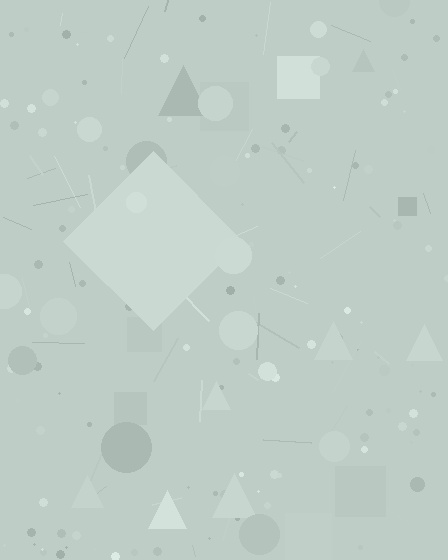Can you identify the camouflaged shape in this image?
The camouflaged shape is a diamond.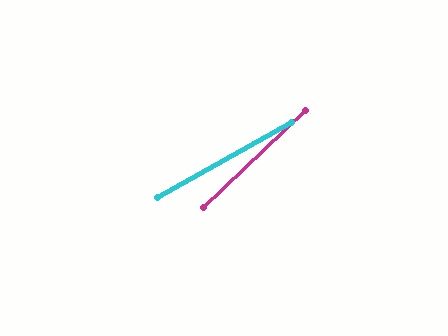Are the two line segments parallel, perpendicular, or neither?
Neither parallel nor perpendicular — they differ by about 14°.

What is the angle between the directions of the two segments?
Approximately 14 degrees.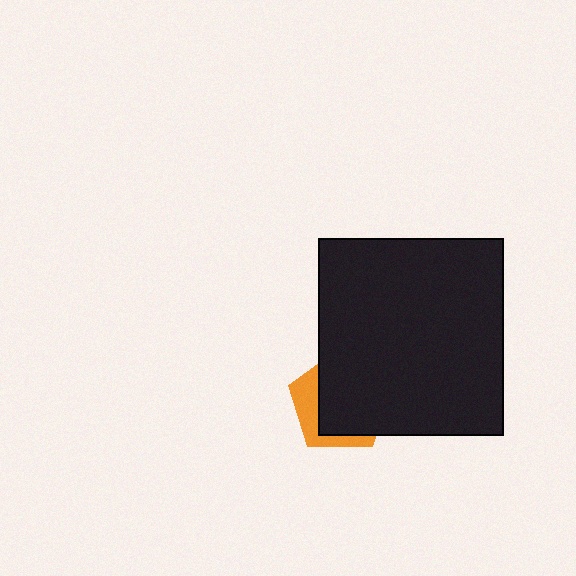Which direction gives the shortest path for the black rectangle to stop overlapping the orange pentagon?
Moving toward the upper-right gives the shortest separation.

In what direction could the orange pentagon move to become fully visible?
The orange pentagon could move toward the lower-left. That would shift it out from behind the black rectangle entirely.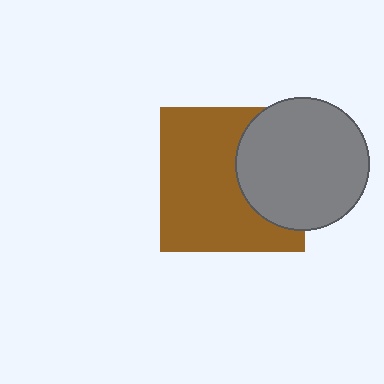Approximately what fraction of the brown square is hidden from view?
Roughly 34% of the brown square is hidden behind the gray circle.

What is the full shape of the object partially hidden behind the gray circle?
The partially hidden object is a brown square.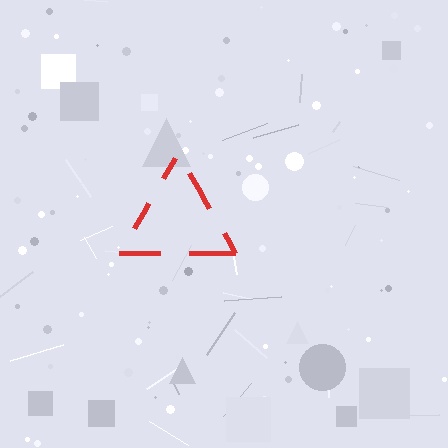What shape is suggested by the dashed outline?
The dashed outline suggests a triangle.